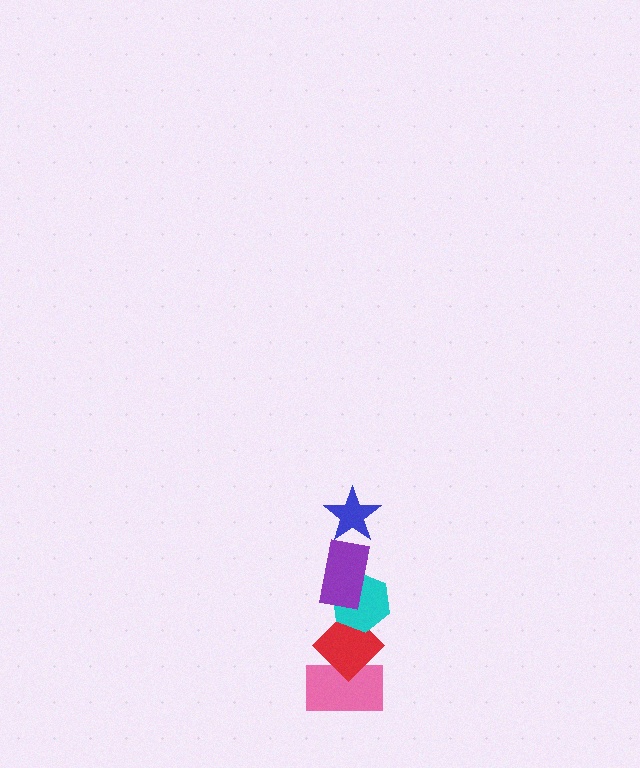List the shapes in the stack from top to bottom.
From top to bottom: the blue star, the purple rectangle, the cyan hexagon, the red diamond, the pink rectangle.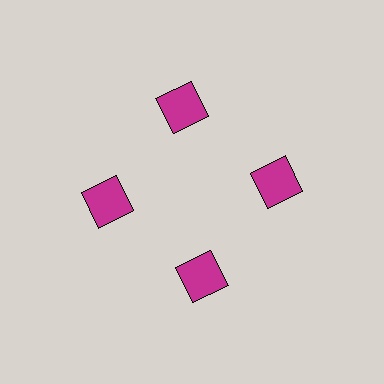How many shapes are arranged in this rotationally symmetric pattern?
There are 4 shapes, arranged in 4 groups of 1.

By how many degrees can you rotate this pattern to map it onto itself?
The pattern maps onto itself every 90 degrees of rotation.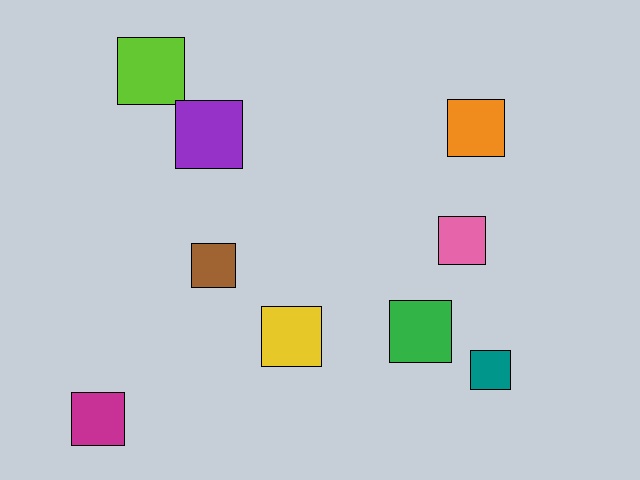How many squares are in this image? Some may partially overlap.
There are 9 squares.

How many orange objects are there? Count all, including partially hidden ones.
There is 1 orange object.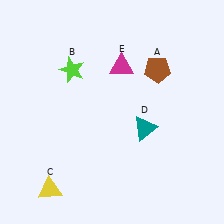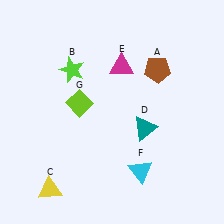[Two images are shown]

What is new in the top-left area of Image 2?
A lime diamond (G) was added in the top-left area of Image 2.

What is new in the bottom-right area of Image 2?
A cyan triangle (F) was added in the bottom-right area of Image 2.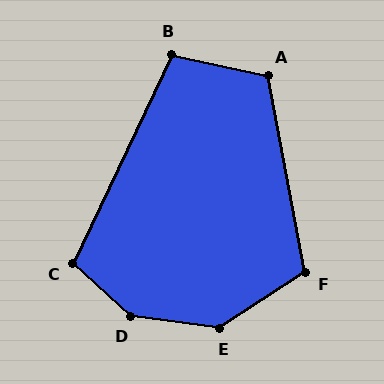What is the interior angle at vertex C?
Approximately 107 degrees (obtuse).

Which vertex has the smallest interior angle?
B, at approximately 103 degrees.